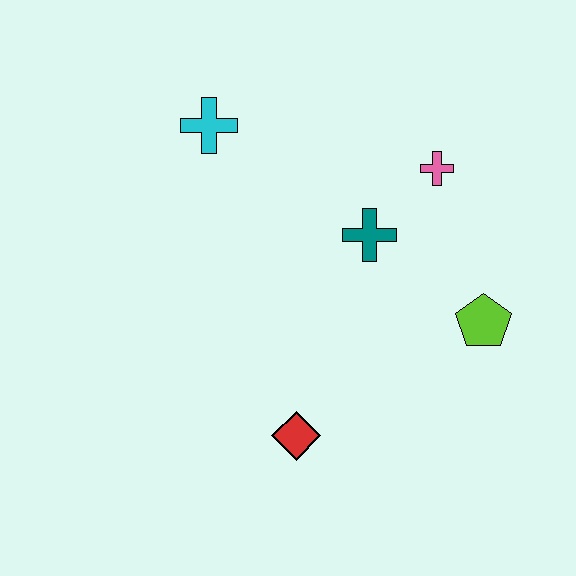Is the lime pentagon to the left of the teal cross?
No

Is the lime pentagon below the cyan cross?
Yes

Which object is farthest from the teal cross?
The red diamond is farthest from the teal cross.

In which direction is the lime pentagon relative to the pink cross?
The lime pentagon is below the pink cross.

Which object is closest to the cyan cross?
The teal cross is closest to the cyan cross.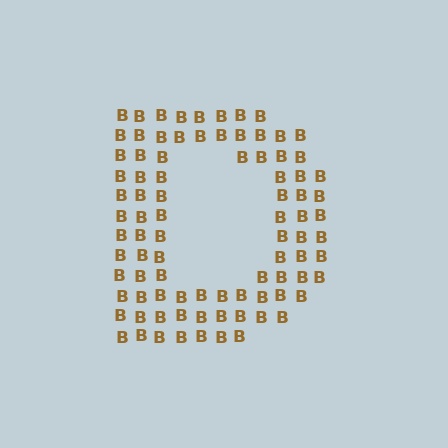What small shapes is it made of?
It is made of small letter B's.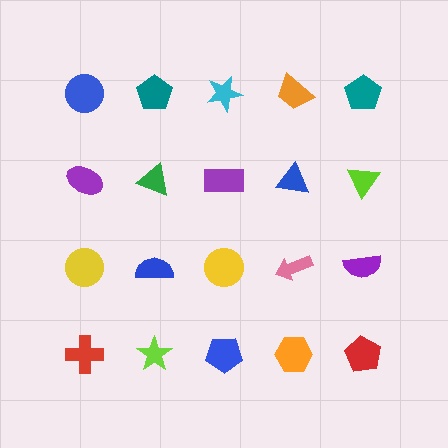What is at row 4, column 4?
An orange hexagon.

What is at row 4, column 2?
A lime star.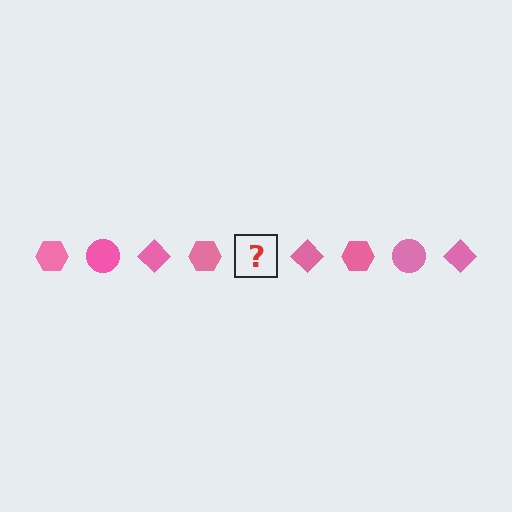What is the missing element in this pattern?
The missing element is a pink circle.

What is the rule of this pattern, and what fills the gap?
The rule is that the pattern cycles through hexagon, circle, diamond shapes in pink. The gap should be filled with a pink circle.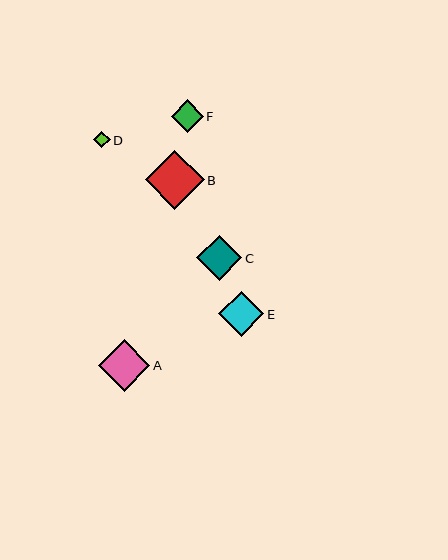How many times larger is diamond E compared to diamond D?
Diamond E is approximately 2.8 times the size of diamond D.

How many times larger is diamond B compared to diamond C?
Diamond B is approximately 1.3 times the size of diamond C.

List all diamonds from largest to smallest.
From largest to smallest: B, A, E, C, F, D.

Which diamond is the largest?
Diamond B is the largest with a size of approximately 59 pixels.